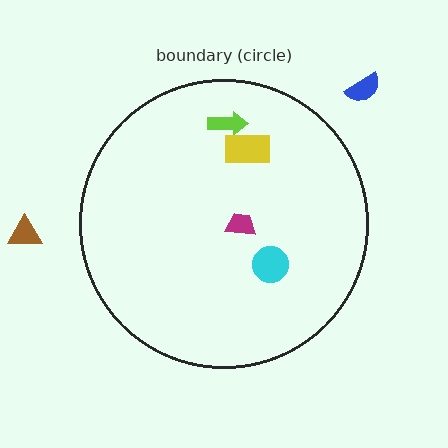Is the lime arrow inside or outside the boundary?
Inside.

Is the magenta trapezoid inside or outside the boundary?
Inside.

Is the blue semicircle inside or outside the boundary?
Outside.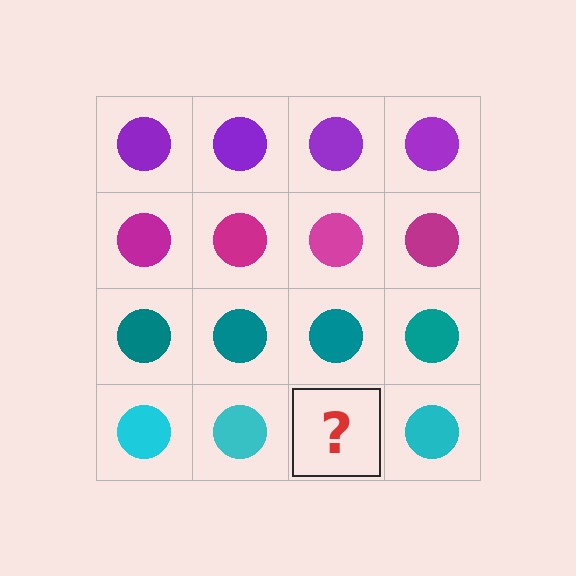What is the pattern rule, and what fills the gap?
The rule is that each row has a consistent color. The gap should be filled with a cyan circle.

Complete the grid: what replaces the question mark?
The question mark should be replaced with a cyan circle.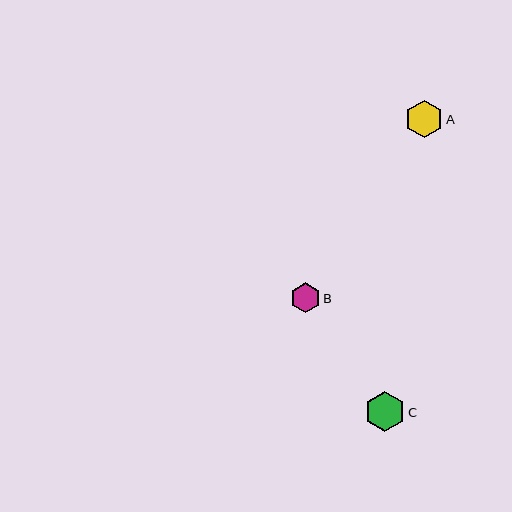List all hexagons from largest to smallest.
From largest to smallest: C, A, B.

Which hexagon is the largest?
Hexagon C is the largest with a size of approximately 40 pixels.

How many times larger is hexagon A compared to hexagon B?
Hexagon A is approximately 1.3 times the size of hexagon B.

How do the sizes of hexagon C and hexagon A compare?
Hexagon C and hexagon A are approximately the same size.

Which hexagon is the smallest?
Hexagon B is the smallest with a size of approximately 30 pixels.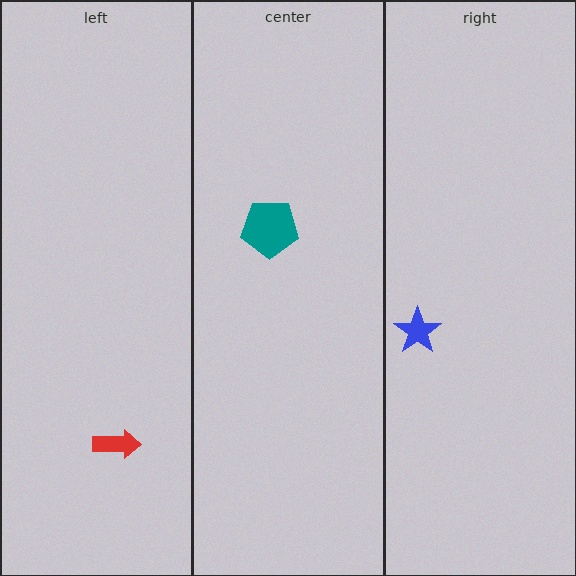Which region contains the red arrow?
The left region.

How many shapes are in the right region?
1.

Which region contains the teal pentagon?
The center region.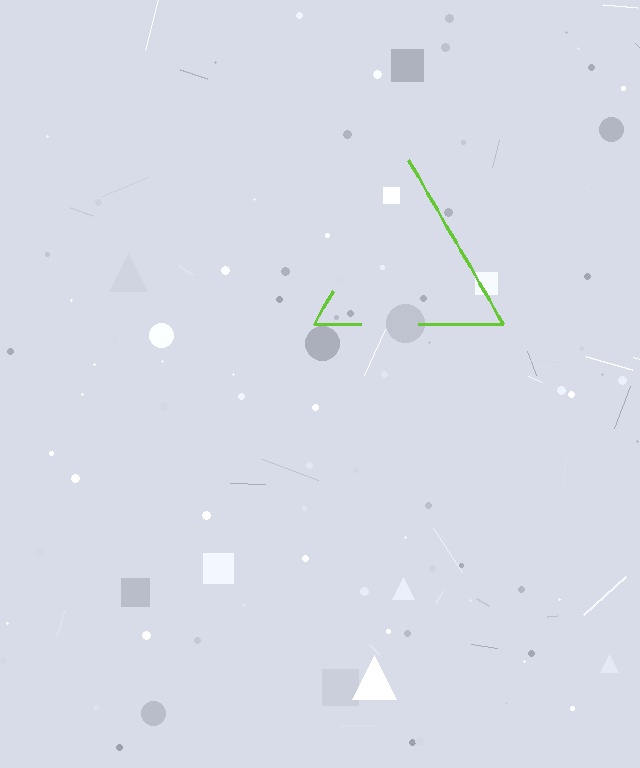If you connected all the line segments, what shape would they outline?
They would outline a triangle.